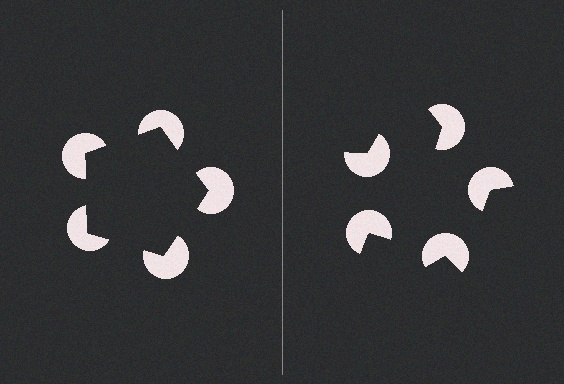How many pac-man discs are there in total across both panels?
10 — 5 on each side.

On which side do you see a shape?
An illusory pentagon appears on the left side. On the right side the wedge cuts are rotated, so no coherent shape forms.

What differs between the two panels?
The pac-man discs are positioned identically on both sides; only the wedge orientations differ. On the left they align to a pentagon; on the right they are misaligned.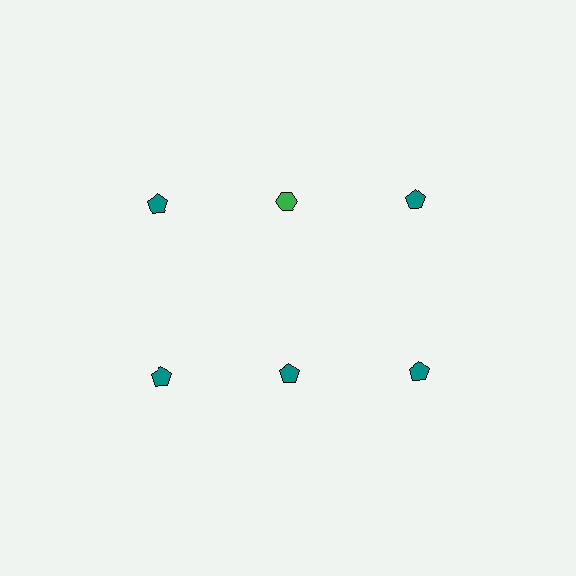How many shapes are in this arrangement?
There are 6 shapes arranged in a grid pattern.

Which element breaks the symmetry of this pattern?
The green hexagon in the top row, second from left column breaks the symmetry. All other shapes are teal pentagons.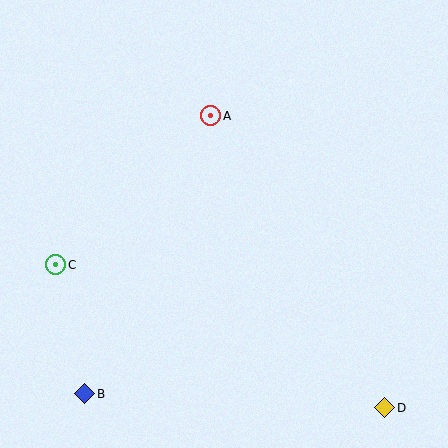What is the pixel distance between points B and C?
The distance between B and C is 132 pixels.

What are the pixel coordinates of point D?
Point D is at (385, 408).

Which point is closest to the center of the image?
Point A at (211, 116) is closest to the center.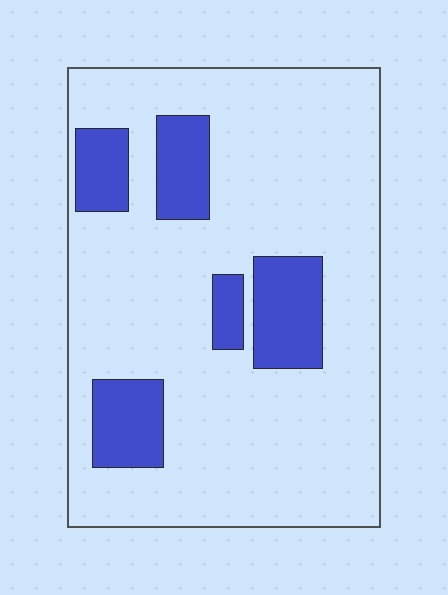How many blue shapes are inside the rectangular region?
5.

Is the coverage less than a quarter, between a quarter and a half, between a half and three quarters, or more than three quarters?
Less than a quarter.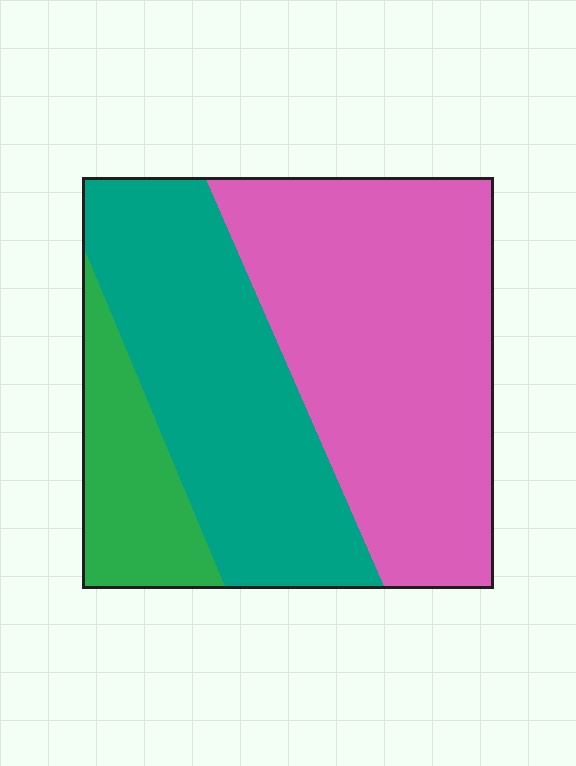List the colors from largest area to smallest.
From largest to smallest: pink, teal, green.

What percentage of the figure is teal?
Teal takes up between a quarter and a half of the figure.